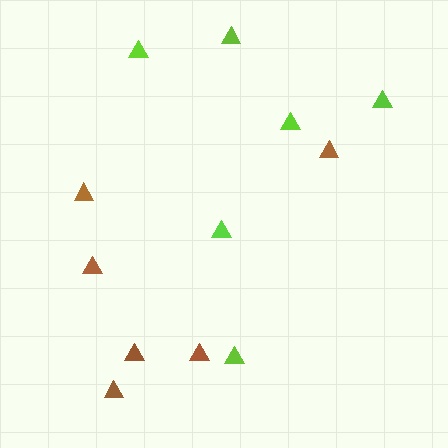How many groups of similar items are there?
There are 2 groups: one group of lime triangles (6) and one group of brown triangles (6).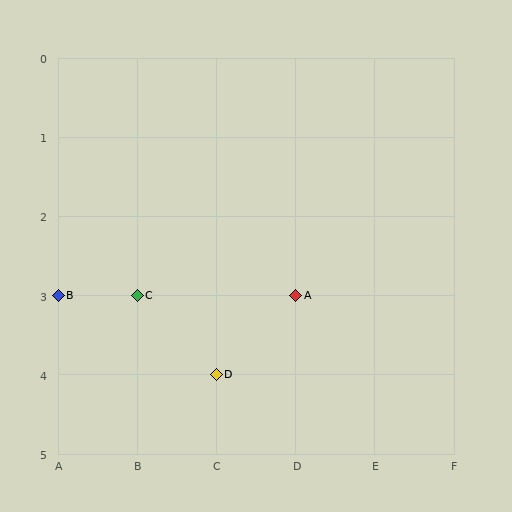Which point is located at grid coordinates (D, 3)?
Point A is at (D, 3).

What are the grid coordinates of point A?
Point A is at grid coordinates (D, 3).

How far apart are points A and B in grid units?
Points A and B are 3 columns apart.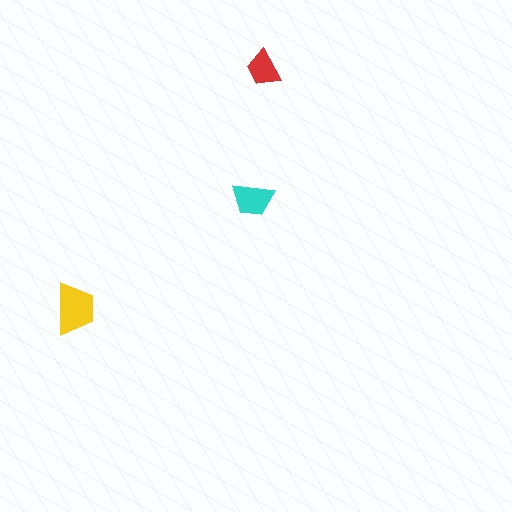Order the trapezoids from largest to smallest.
the yellow one, the cyan one, the red one.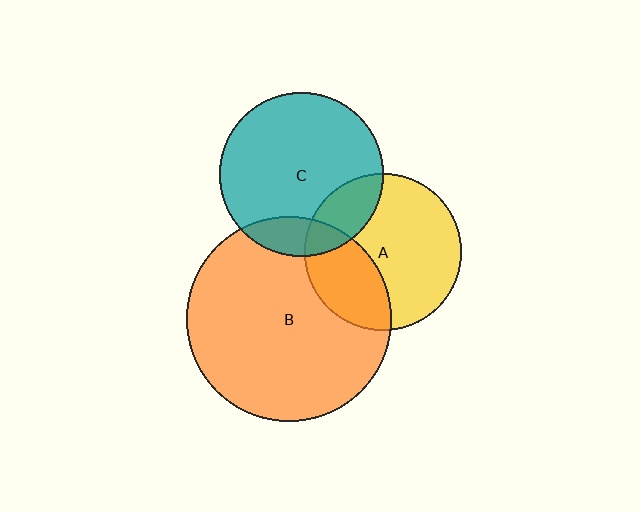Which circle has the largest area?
Circle B (orange).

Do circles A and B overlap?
Yes.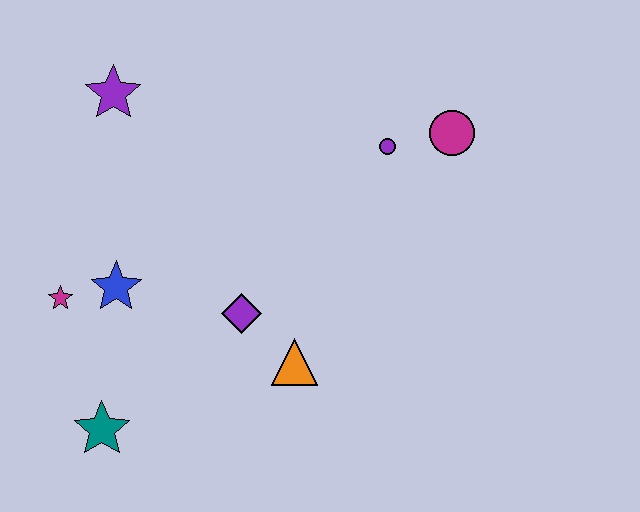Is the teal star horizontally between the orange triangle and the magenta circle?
No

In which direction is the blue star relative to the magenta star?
The blue star is to the right of the magenta star.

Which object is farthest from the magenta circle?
The teal star is farthest from the magenta circle.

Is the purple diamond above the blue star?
No